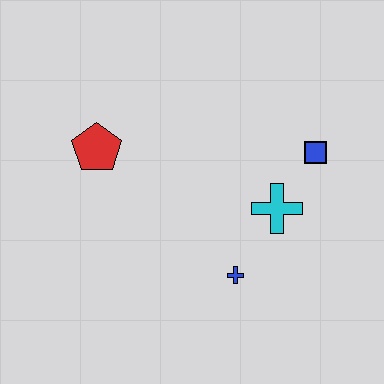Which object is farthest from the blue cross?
The red pentagon is farthest from the blue cross.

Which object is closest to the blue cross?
The cyan cross is closest to the blue cross.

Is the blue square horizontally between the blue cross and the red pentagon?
No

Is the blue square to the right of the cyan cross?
Yes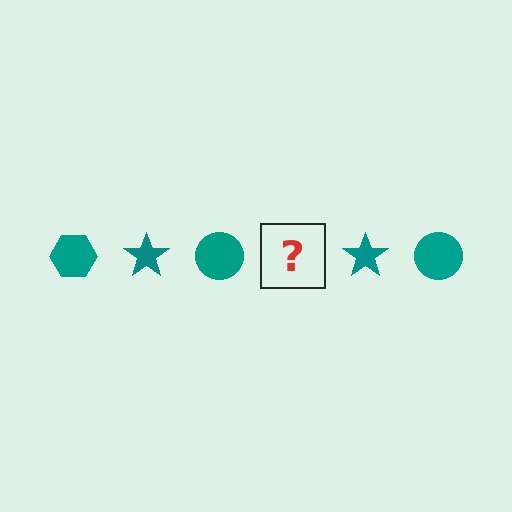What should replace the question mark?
The question mark should be replaced with a teal hexagon.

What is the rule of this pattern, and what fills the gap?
The rule is that the pattern cycles through hexagon, star, circle shapes in teal. The gap should be filled with a teal hexagon.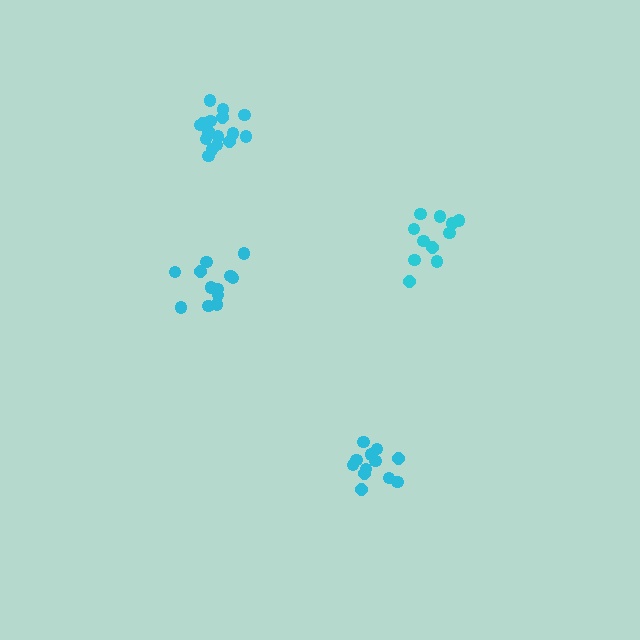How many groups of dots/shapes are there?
There are 4 groups.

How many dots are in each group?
Group 1: 12 dots, Group 2: 12 dots, Group 3: 11 dots, Group 4: 16 dots (51 total).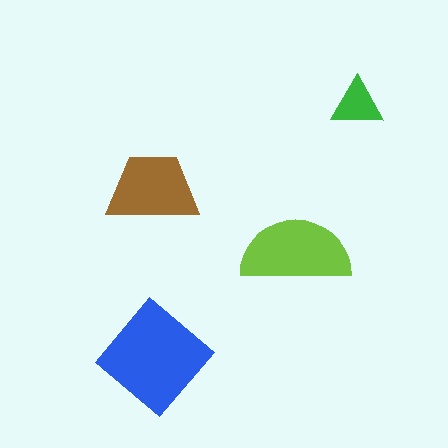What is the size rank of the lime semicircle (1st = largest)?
2nd.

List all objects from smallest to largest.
The green triangle, the brown trapezoid, the lime semicircle, the blue diamond.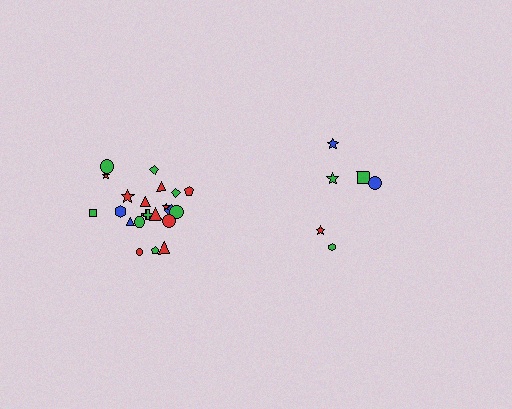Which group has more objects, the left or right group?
The left group.